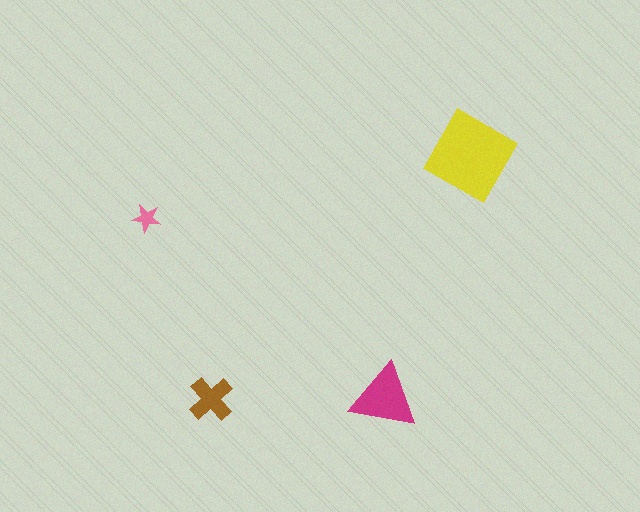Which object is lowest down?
The brown cross is bottommost.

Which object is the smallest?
The pink star.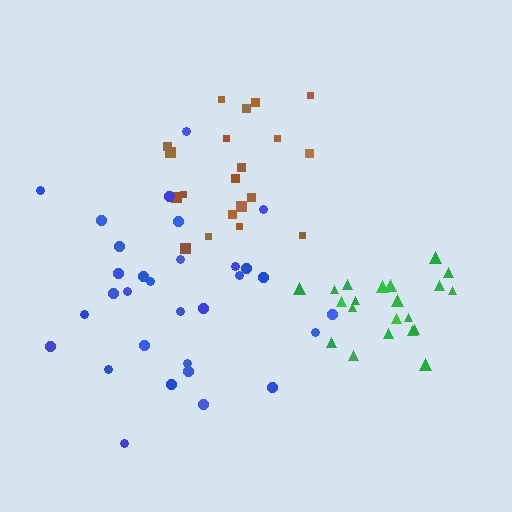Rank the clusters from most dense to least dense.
green, blue, brown.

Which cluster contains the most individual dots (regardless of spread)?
Blue (31).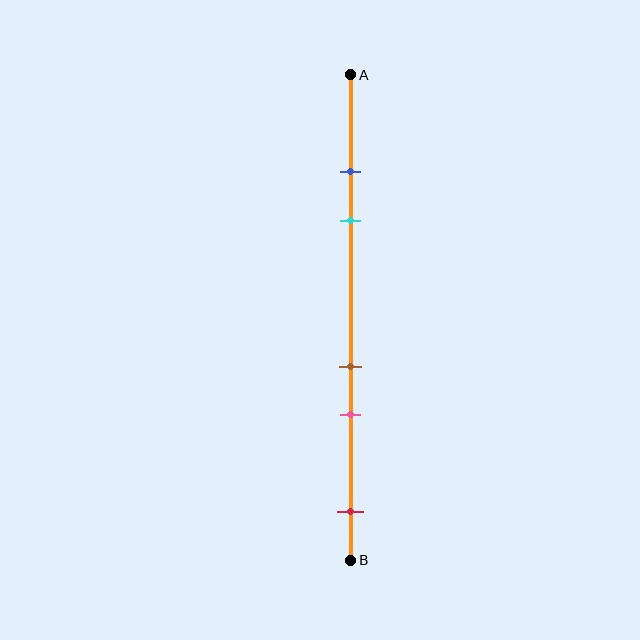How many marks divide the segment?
There are 5 marks dividing the segment.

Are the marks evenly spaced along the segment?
No, the marks are not evenly spaced.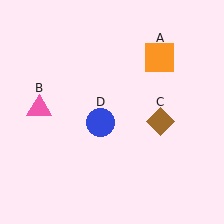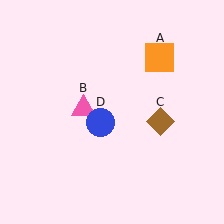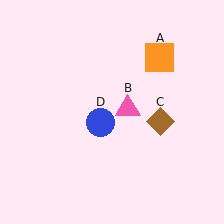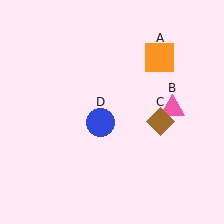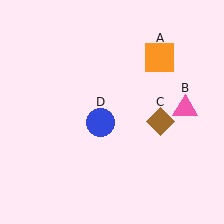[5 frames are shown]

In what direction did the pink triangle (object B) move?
The pink triangle (object B) moved right.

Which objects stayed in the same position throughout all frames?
Orange square (object A) and brown diamond (object C) and blue circle (object D) remained stationary.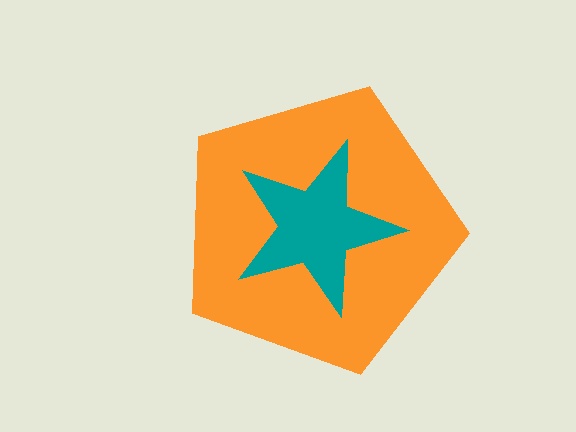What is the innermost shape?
The teal star.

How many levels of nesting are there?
2.